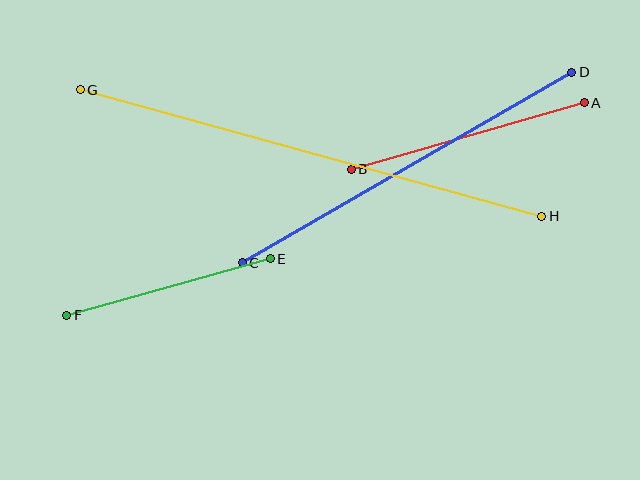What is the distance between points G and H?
The distance is approximately 479 pixels.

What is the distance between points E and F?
The distance is approximately 211 pixels.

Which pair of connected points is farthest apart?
Points G and H are farthest apart.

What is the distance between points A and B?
The distance is approximately 242 pixels.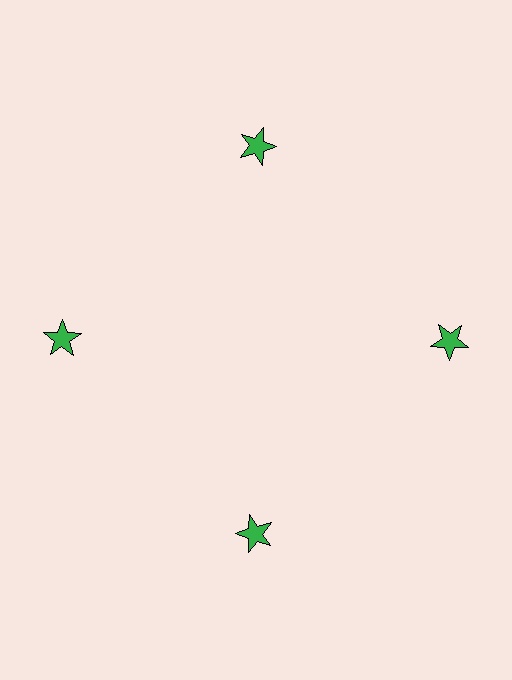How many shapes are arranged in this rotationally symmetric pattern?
There are 4 shapes, arranged in 4 groups of 1.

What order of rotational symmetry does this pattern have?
This pattern has 4-fold rotational symmetry.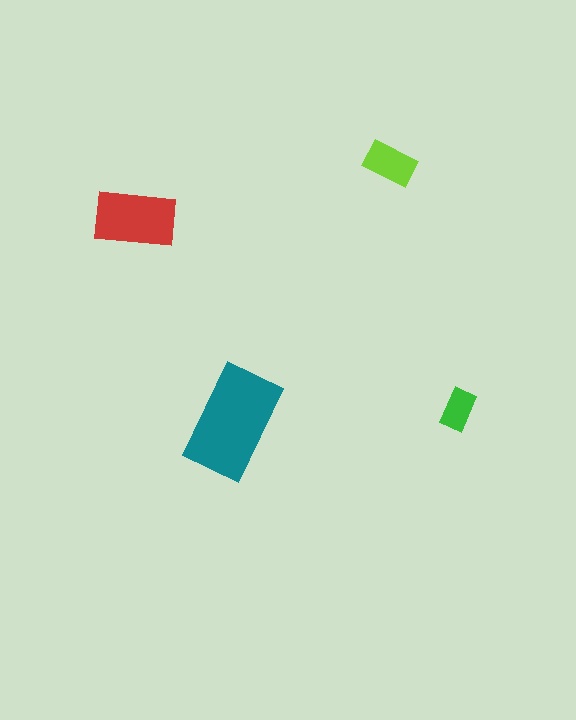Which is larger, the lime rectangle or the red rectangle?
The red one.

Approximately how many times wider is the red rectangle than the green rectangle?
About 2 times wider.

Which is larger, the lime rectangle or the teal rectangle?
The teal one.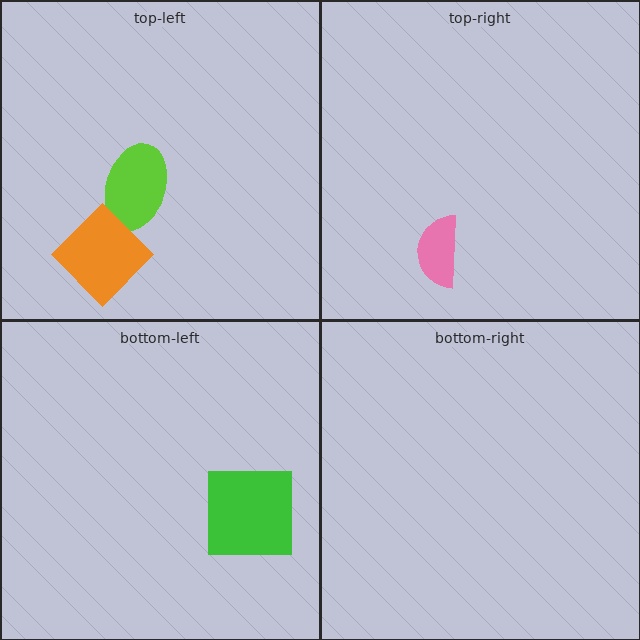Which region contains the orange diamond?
The top-left region.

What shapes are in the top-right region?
The pink semicircle.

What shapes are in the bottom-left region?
The green square.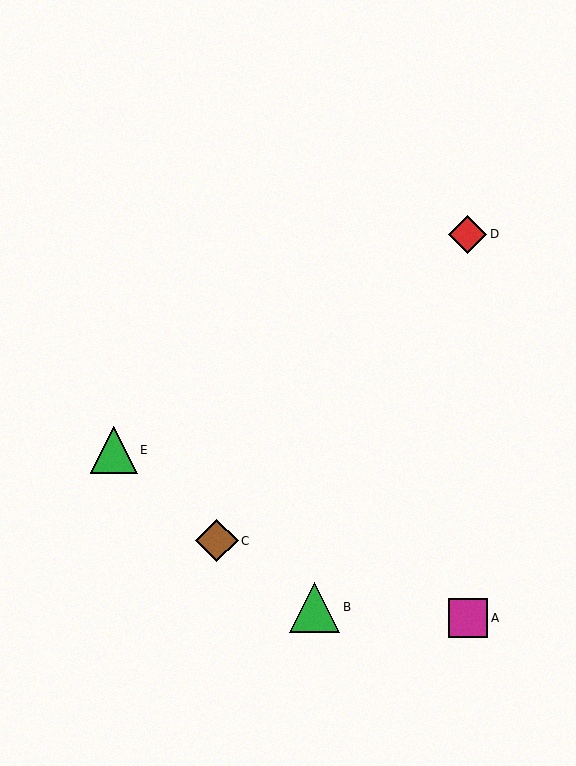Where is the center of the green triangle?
The center of the green triangle is at (315, 607).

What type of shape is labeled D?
Shape D is a red diamond.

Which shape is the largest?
The green triangle (labeled B) is the largest.